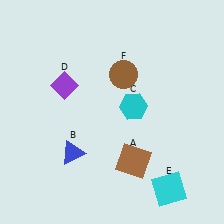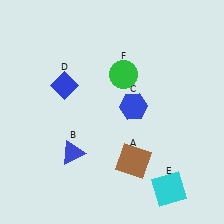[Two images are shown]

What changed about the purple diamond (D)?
In Image 1, D is purple. In Image 2, it changed to blue.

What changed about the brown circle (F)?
In Image 1, F is brown. In Image 2, it changed to green.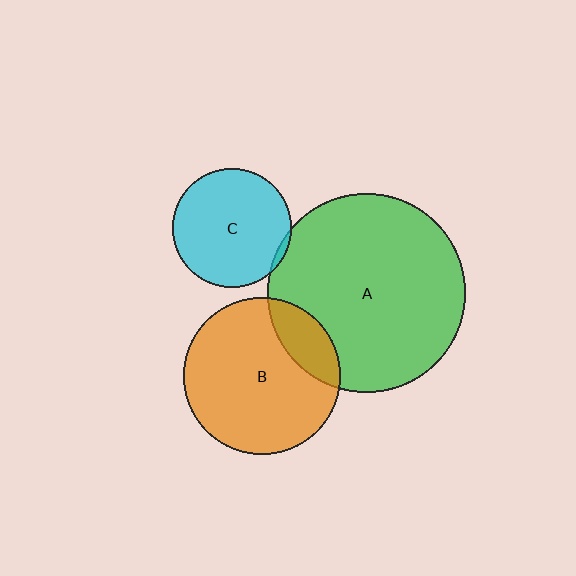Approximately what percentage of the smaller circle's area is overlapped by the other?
Approximately 20%.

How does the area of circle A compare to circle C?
Approximately 2.8 times.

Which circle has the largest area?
Circle A (green).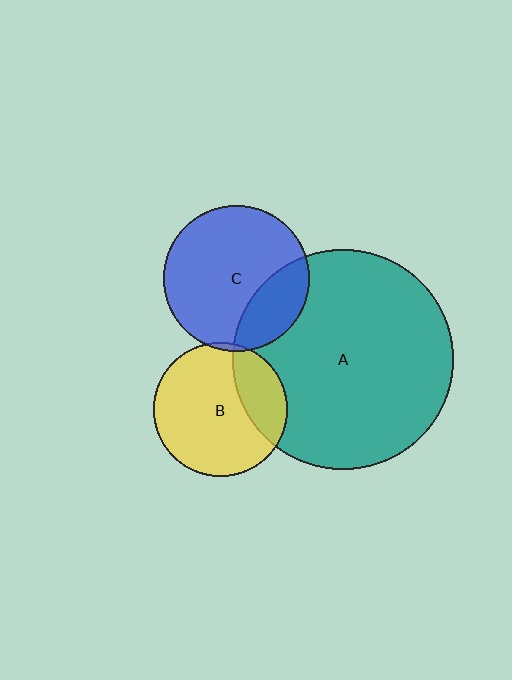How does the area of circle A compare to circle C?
Approximately 2.3 times.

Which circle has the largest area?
Circle A (teal).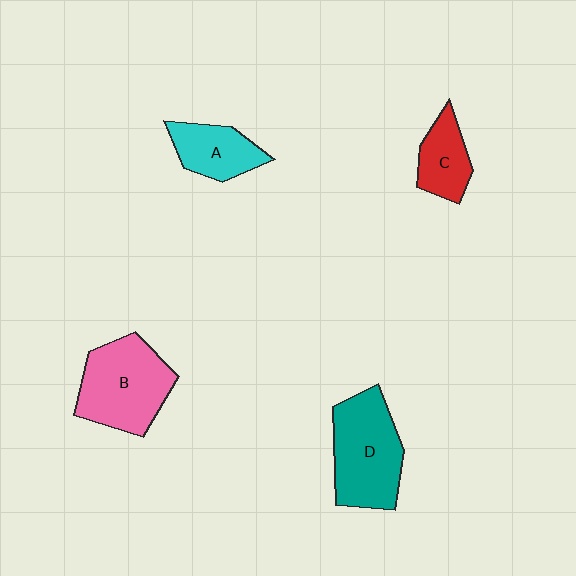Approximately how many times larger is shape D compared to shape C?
Approximately 1.9 times.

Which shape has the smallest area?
Shape C (red).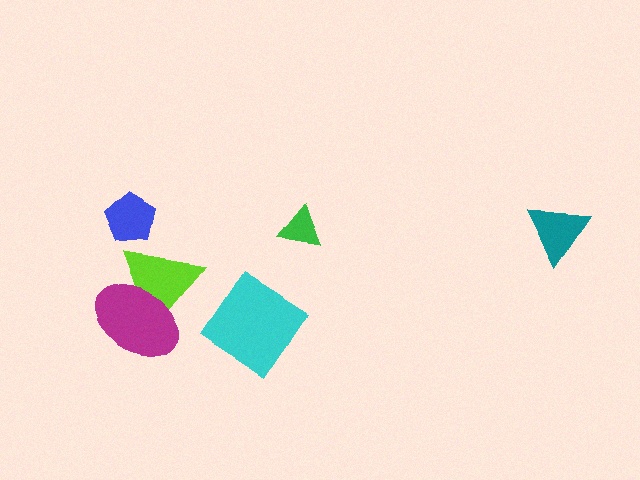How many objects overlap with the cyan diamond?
0 objects overlap with the cyan diamond.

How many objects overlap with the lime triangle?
1 object overlaps with the lime triangle.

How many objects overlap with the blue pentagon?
0 objects overlap with the blue pentagon.